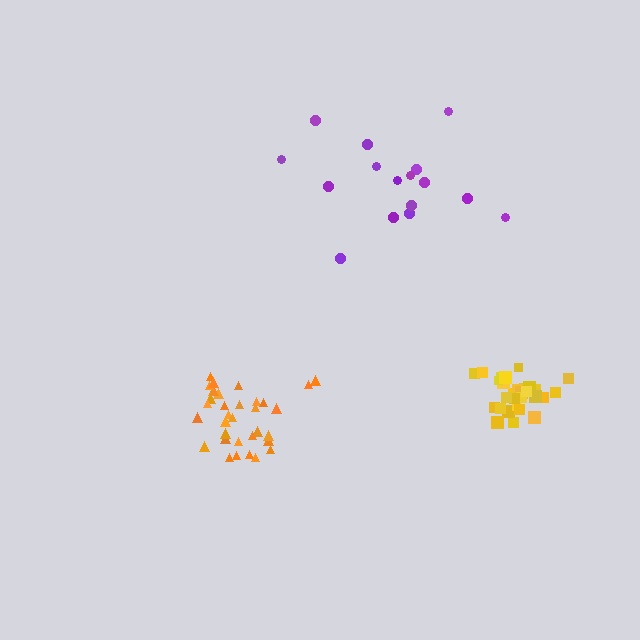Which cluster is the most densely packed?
Yellow.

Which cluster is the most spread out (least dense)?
Purple.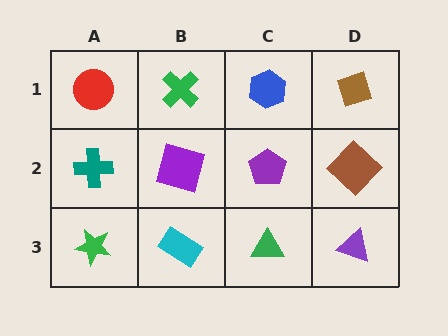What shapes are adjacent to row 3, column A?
A teal cross (row 2, column A), a cyan rectangle (row 3, column B).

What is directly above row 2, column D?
A brown diamond.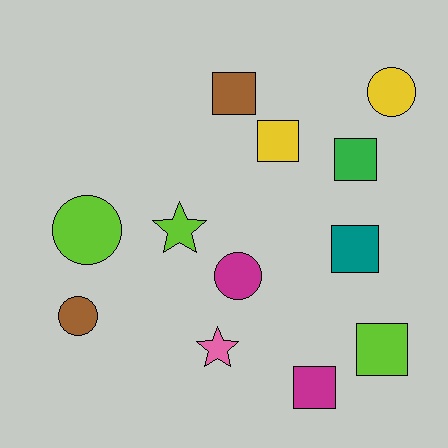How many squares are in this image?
There are 6 squares.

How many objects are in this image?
There are 12 objects.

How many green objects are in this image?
There is 1 green object.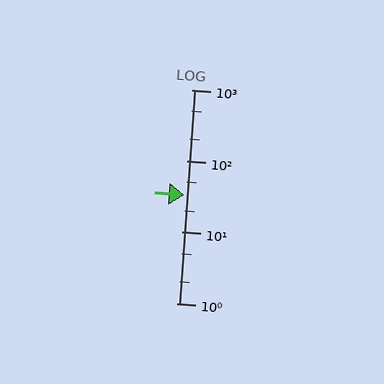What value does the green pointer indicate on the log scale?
The pointer indicates approximately 33.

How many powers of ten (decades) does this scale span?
The scale spans 3 decades, from 1 to 1000.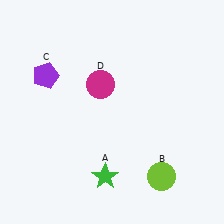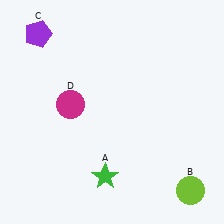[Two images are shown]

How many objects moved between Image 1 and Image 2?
3 objects moved between the two images.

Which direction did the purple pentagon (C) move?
The purple pentagon (C) moved up.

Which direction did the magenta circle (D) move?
The magenta circle (D) moved left.